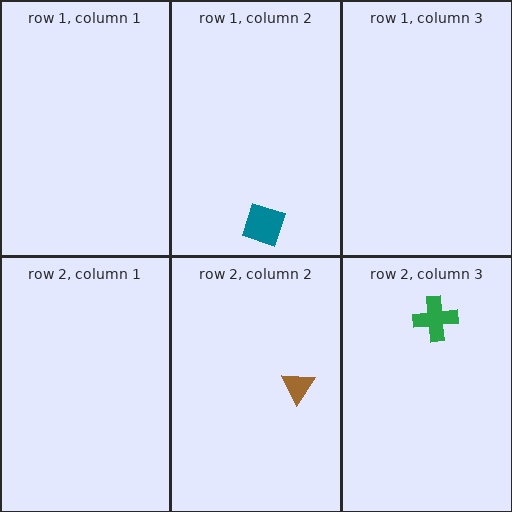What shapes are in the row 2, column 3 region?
The green cross.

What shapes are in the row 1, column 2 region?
The teal diamond.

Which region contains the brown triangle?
The row 2, column 2 region.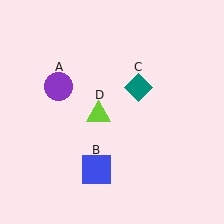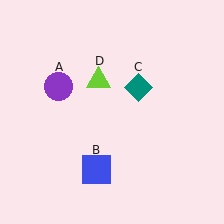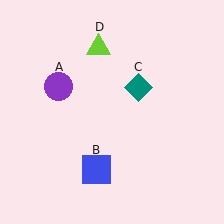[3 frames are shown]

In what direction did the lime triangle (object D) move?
The lime triangle (object D) moved up.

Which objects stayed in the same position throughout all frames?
Purple circle (object A) and blue square (object B) and teal diamond (object C) remained stationary.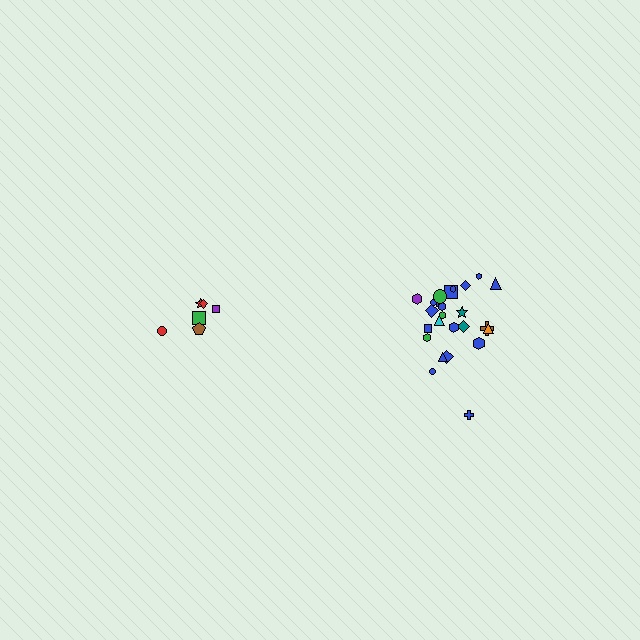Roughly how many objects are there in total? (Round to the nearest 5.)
Roughly 30 objects in total.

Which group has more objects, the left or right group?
The right group.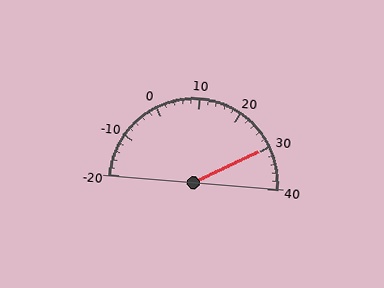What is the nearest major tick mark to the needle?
The nearest major tick mark is 30.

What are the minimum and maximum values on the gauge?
The gauge ranges from -20 to 40.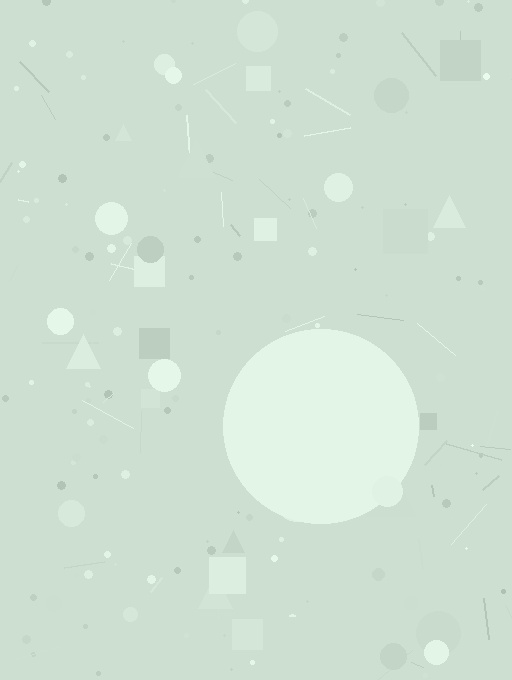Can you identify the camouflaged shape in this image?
The camouflaged shape is a circle.